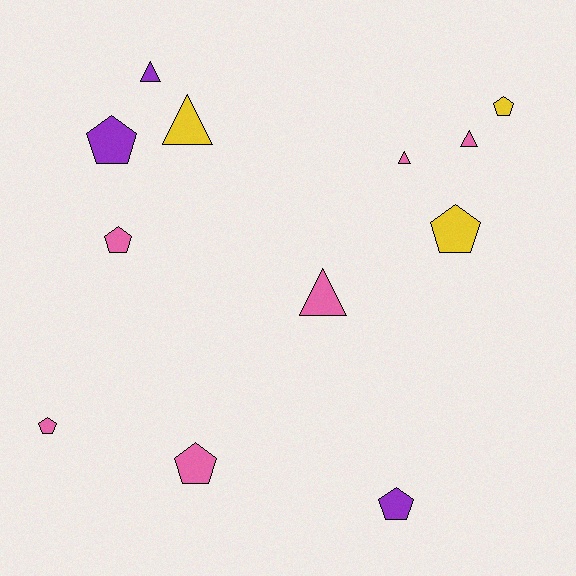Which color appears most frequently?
Pink, with 6 objects.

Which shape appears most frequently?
Pentagon, with 7 objects.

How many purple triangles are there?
There is 1 purple triangle.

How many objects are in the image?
There are 12 objects.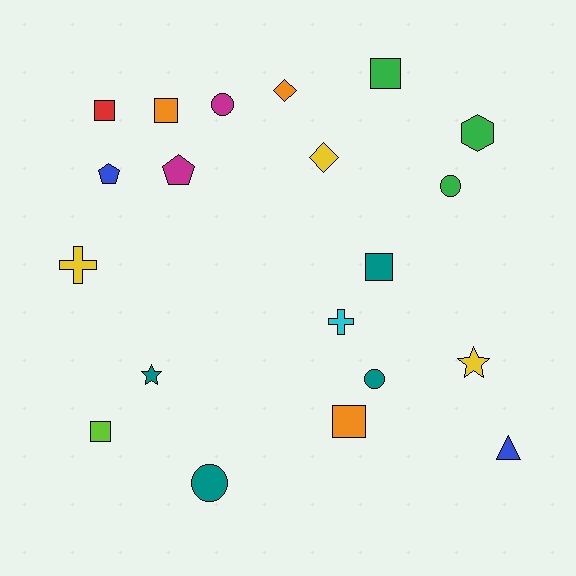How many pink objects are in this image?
There are no pink objects.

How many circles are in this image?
There are 4 circles.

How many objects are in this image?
There are 20 objects.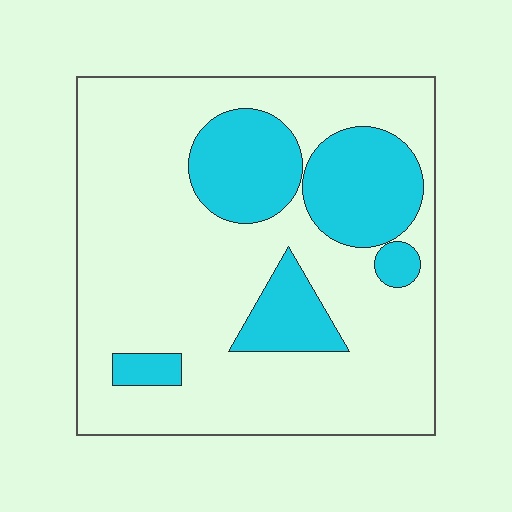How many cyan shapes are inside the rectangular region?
5.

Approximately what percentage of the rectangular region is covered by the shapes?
Approximately 25%.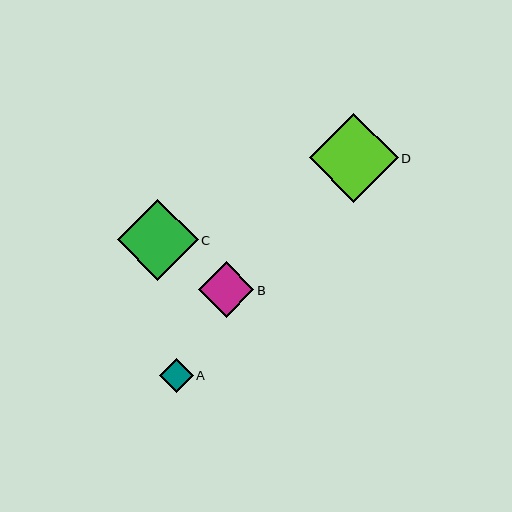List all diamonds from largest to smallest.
From largest to smallest: D, C, B, A.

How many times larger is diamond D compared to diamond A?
Diamond D is approximately 2.6 times the size of diamond A.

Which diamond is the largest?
Diamond D is the largest with a size of approximately 88 pixels.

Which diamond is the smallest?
Diamond A is the smallest with a size of approximately 34 pixels.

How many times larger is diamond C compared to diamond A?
Diamond C is approximately 2.4 times the size of diamond A.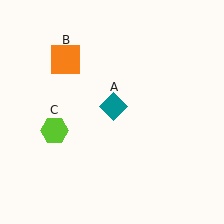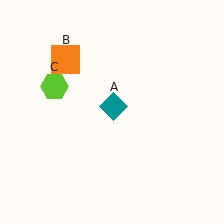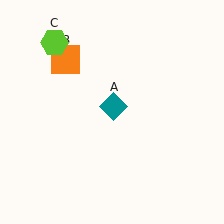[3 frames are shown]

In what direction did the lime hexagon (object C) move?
The lime hexagon (object C) moved up.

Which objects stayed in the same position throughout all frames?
Teal diamond (object A) and orange square (object B) remained stationary.